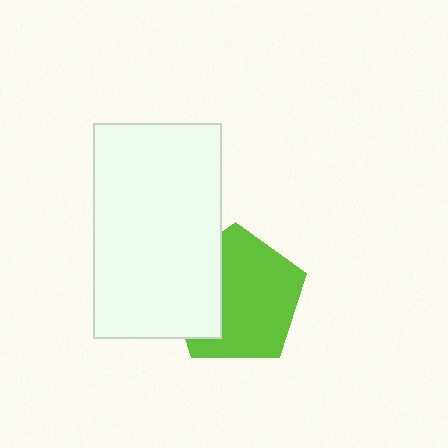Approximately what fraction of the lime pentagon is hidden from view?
Roughly 32% of the lime pentagon is hidden behind the white rectangle.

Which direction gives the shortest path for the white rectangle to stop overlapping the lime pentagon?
Moving left gives the shortest separation.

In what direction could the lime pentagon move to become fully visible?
The lime pentagon could move right. That would shift it out from behind the white rectangle entirely.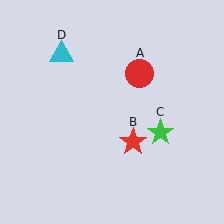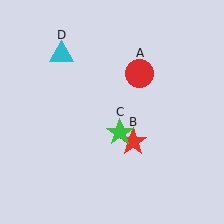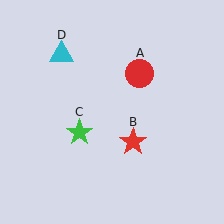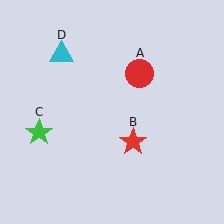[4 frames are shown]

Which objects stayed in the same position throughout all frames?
Red circle (object A) and red star (object B) and cyan triangle (object D) remained stationary.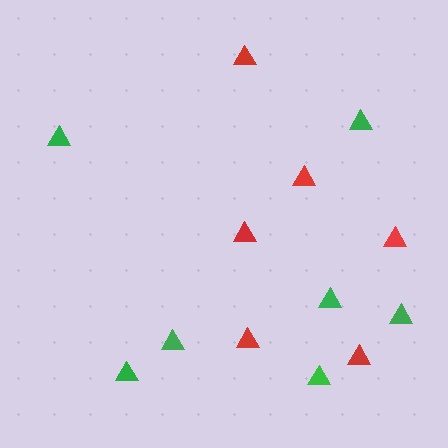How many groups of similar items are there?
There are 2 groups: one group of red triangles (6) and one group of green triangles (7).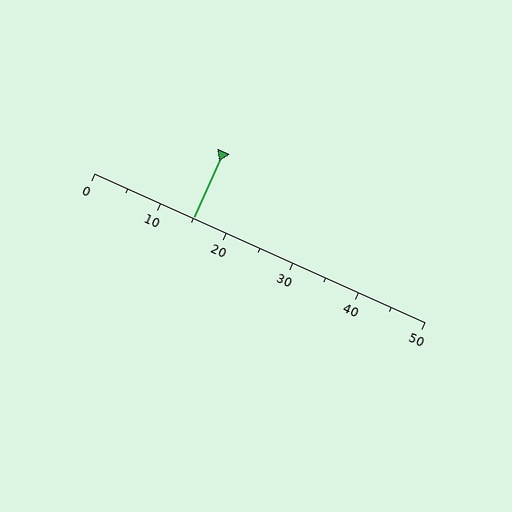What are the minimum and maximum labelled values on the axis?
The axis runs from 0 to 50.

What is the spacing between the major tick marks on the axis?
The major ticks are spaced 10 apart.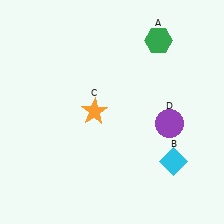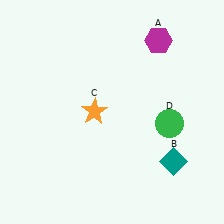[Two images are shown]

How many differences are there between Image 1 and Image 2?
There are 3 differences between the two images.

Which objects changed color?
A changed from green to magenta. B changed from cyan to teal. D changed from purple to green.